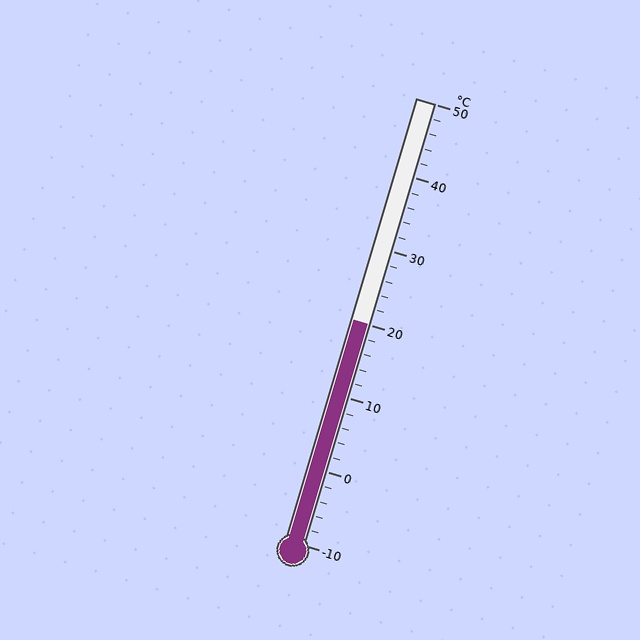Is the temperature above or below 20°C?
The temperature is at 20°C.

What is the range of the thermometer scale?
The thermometer scale ranges from -10°C to 50°C.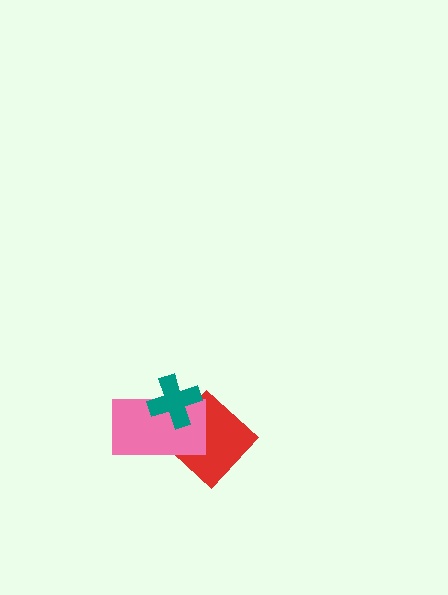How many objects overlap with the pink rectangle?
2 objects overlap with the pink rectangle.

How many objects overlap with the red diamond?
2 objects overlap with the red diamond.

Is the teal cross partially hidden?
No, no other shape covers it.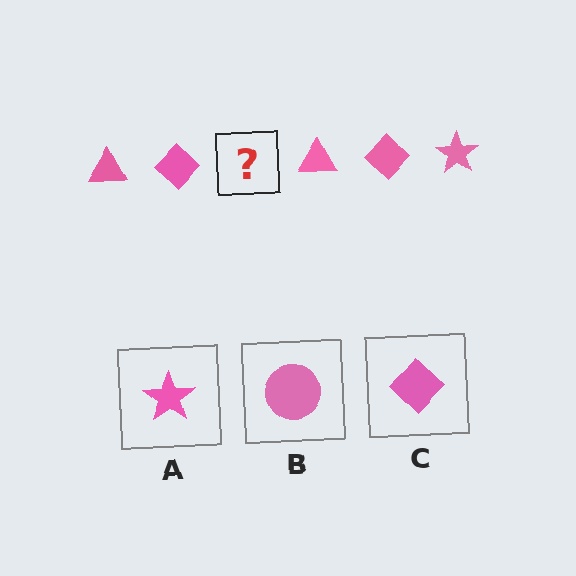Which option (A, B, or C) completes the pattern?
A.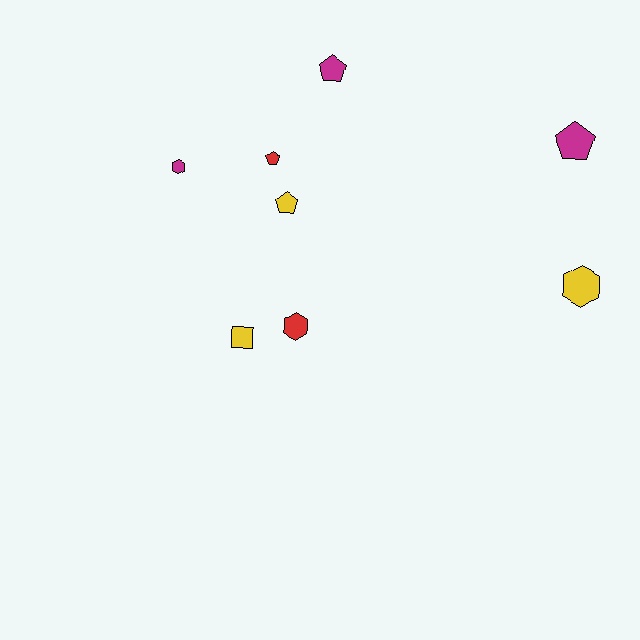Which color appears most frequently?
Magenta, with 3 objects.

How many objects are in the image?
There are 8 objects.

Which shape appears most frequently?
Pentagon, with 4 objects.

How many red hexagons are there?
There is 1 red hexagon.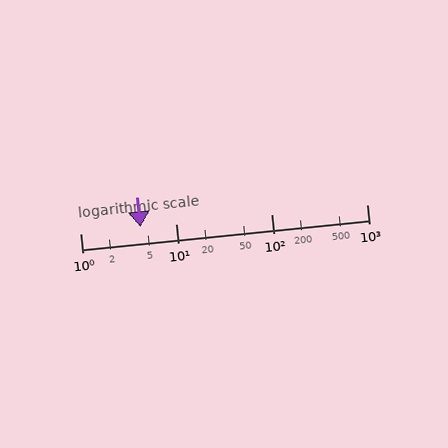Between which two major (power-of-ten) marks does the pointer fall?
The pointer is between 1 and 10.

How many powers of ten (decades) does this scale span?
The scale spans 3 decades, from 1 to 1000.